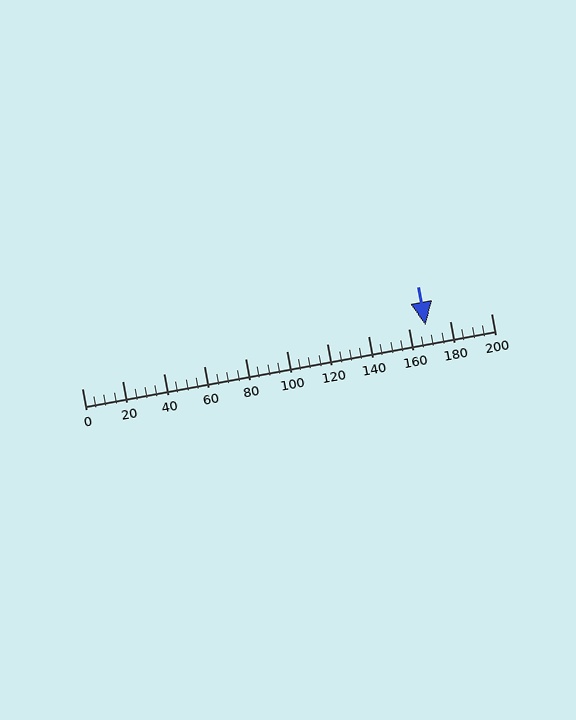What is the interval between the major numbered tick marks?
The major tick marks are spaced 20 units apart.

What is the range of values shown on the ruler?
The ruler shows values from 0 to 200.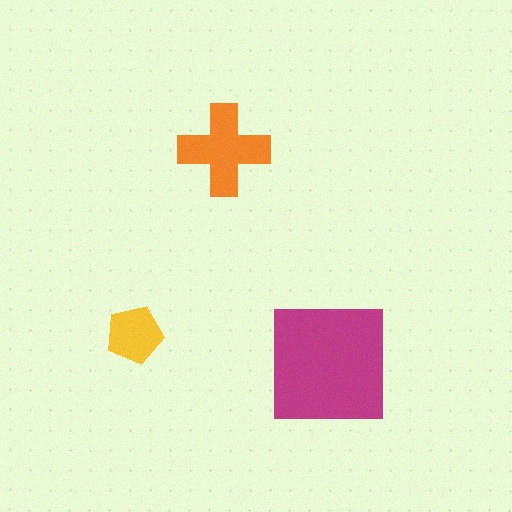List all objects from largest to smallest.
The magenta square, the orange cross, the yellow pentagon.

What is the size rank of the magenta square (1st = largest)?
1st.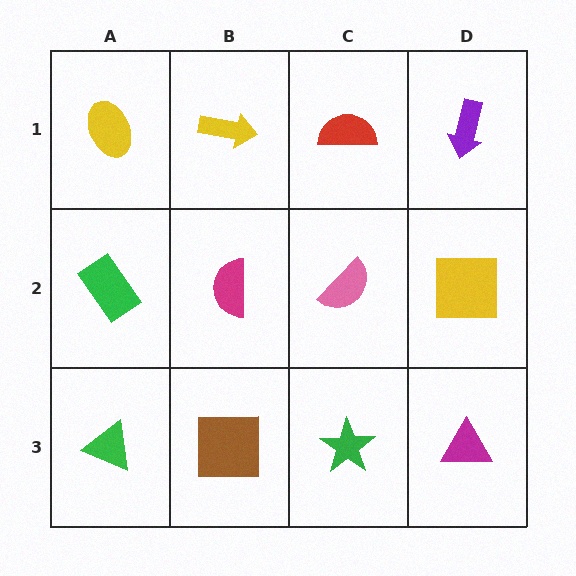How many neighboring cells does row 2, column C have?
4.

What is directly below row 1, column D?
A yellow square.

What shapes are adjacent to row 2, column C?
A red semicircle (row 1, column C), a green star (row 3, column C), a magenta semicircle (row 2, column B), a yellow square (row 2, column D).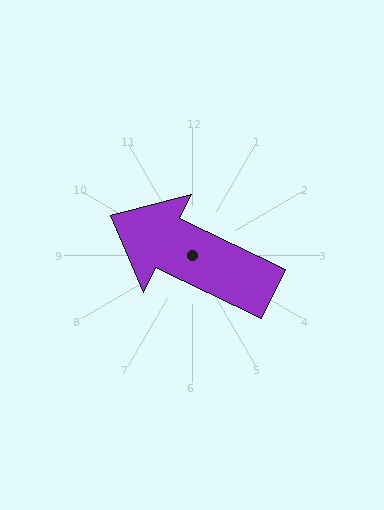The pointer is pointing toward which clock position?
Roughly 10 o'clock.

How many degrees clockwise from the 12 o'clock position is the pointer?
Approximately 296 degrees.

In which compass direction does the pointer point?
Northwest.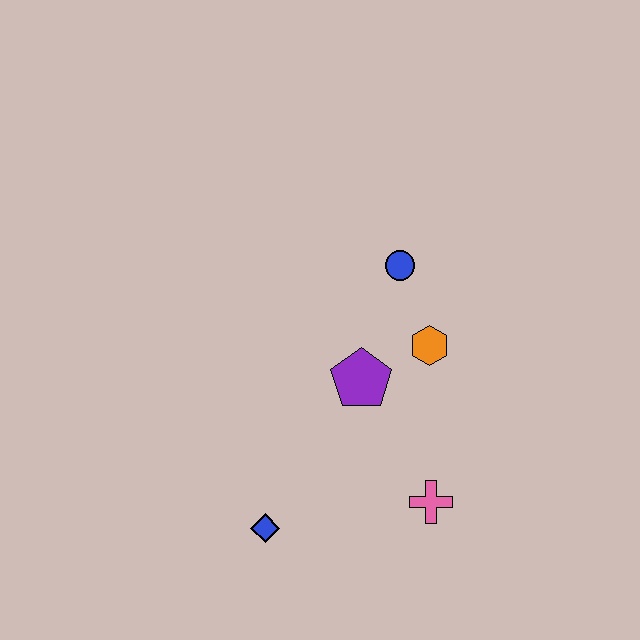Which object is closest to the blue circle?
The orange hexagon is closest to the blue circle.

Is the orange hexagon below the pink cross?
No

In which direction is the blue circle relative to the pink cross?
The blue circle is above the pink cross.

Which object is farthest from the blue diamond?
The blue circle is farthest from the blue diamond.